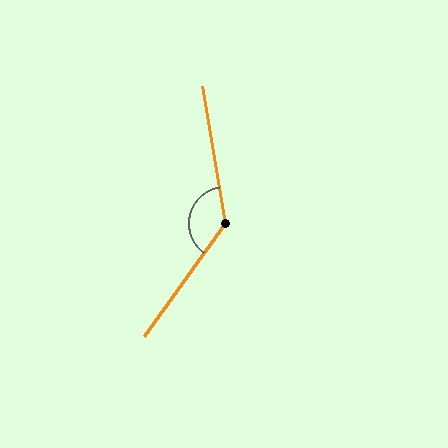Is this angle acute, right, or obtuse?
It is obtuse.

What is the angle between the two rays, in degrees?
Approximately 135 degrees.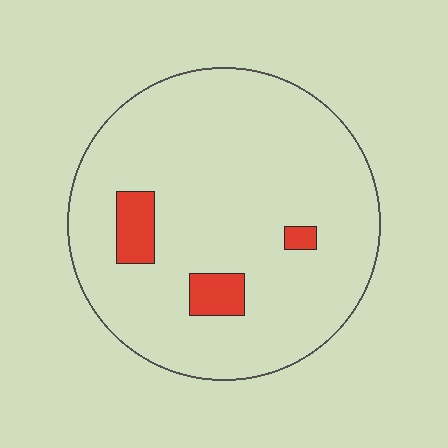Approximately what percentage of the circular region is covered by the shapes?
Approximately 10%.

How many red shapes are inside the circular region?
3.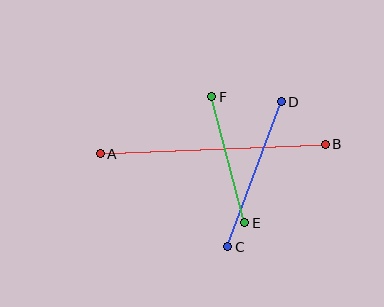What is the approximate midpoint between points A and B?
The midpoint is at approximately (213, 149) pixels.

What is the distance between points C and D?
The distance is approximately 154 pixels.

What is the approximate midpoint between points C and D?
The midpoint is at approximately (255, 174) pixels.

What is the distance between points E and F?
The distance is approximately 130 pixels.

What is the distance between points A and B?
The distance is approximately 225 pixels.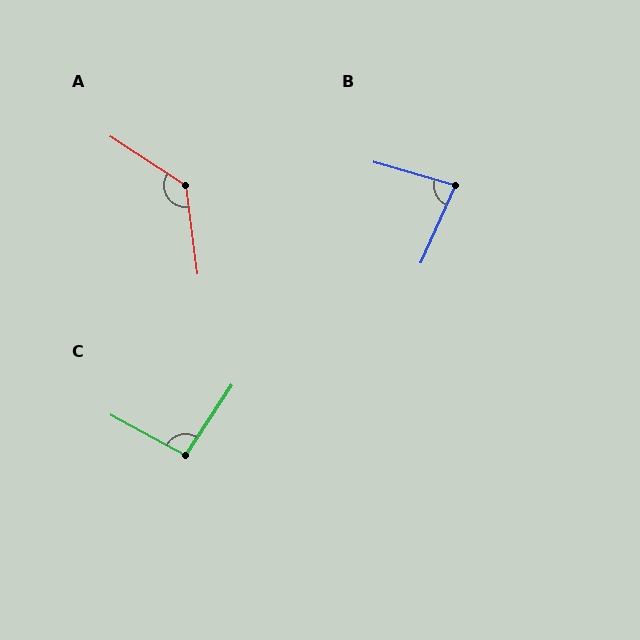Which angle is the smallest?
B, at approximately 82 degrees.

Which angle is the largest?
A, at approximately 131 degrees.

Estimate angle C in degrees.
Approximately 95 degrees.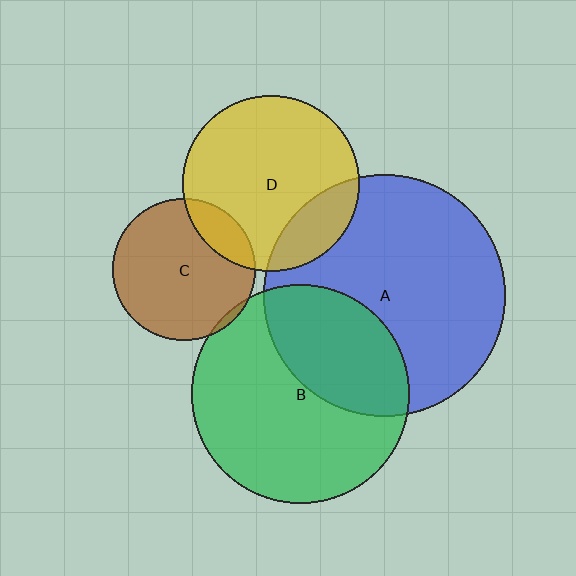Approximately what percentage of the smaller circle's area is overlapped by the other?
Approximately 15%.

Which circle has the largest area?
Circle A (blue).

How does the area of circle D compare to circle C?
Approximately 1.5 times.